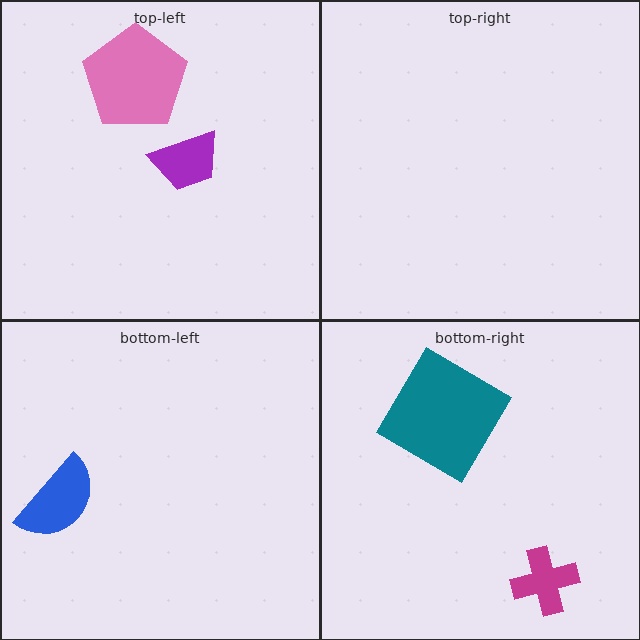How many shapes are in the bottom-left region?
1.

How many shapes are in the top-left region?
2.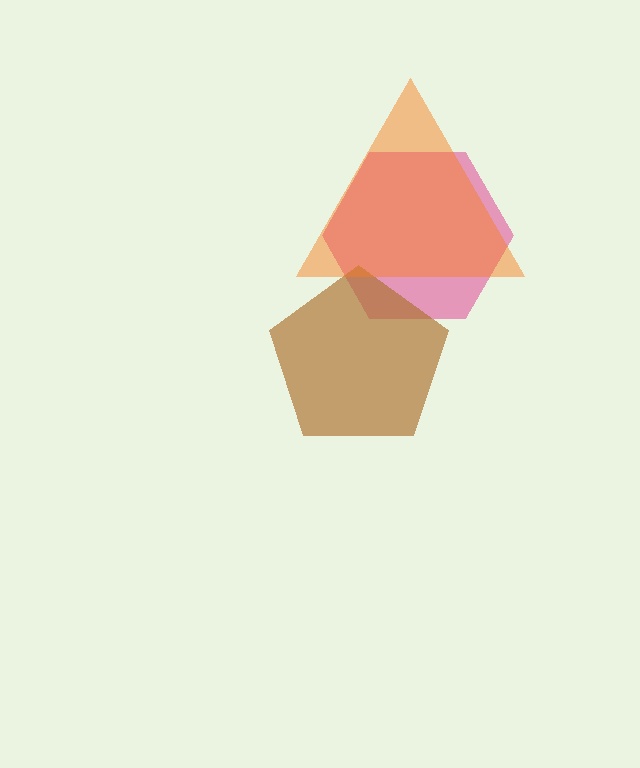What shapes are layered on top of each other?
The layered shapes are: a pink hexagon, a brown pentagon, an orange triangle.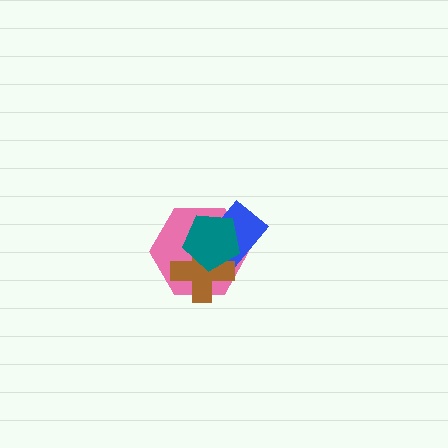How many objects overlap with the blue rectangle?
3 objects overlap with the blue rectangle.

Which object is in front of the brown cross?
The teal pentagon is in front of the brown cross.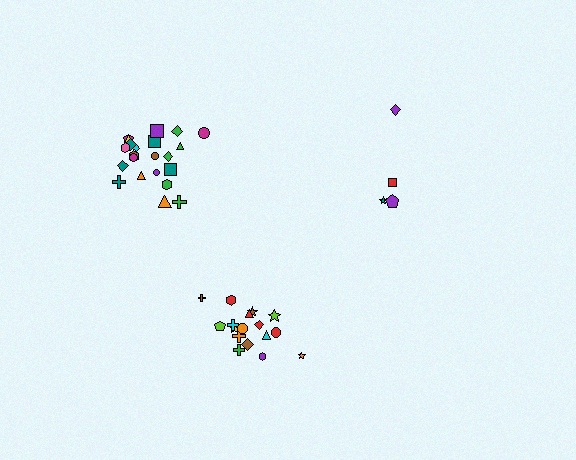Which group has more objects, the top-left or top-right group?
The top-left group.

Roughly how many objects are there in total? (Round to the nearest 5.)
Roughly 45 objects in total.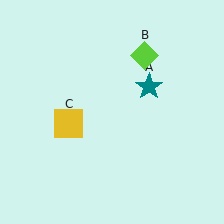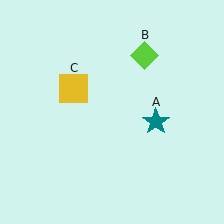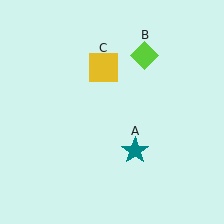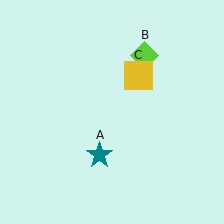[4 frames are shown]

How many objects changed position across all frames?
2 objects changed position: teal star (object A), yellow square (object C).